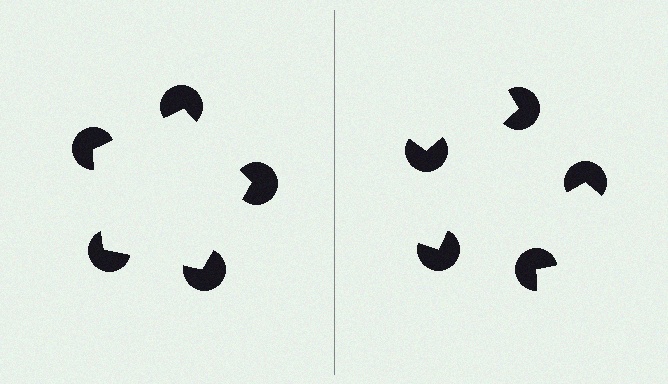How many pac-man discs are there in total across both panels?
10 — 5 on each side.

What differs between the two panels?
The pac-man discs are positioned identically on both sides; only the wedge orientations differ. On the left they align to a pentagon; on the right they are misaligned.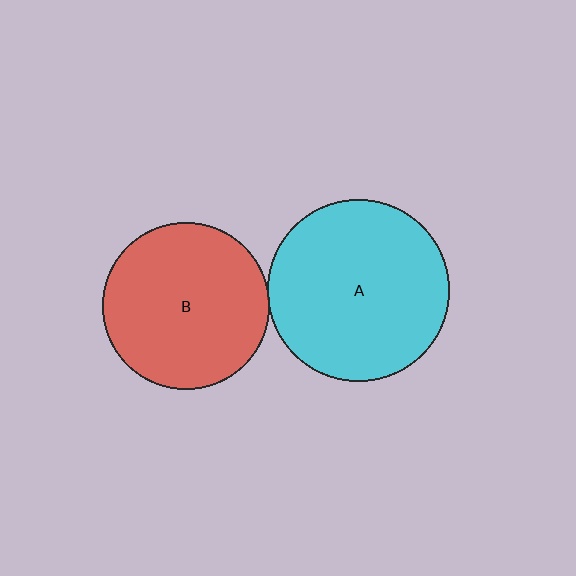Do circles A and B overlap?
Yes.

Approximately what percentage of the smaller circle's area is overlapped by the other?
Approximately 5%.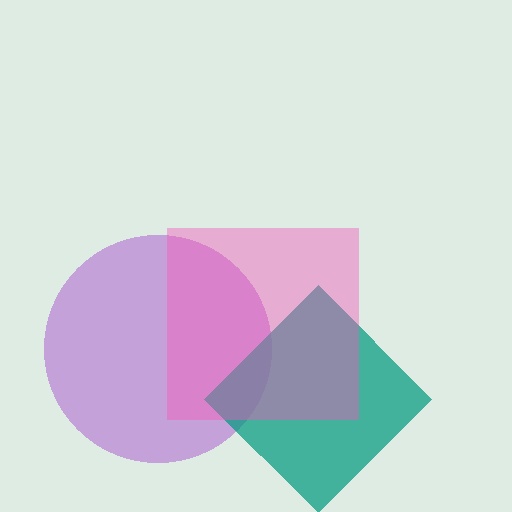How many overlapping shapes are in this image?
There are 3 overlapping shapes in the image.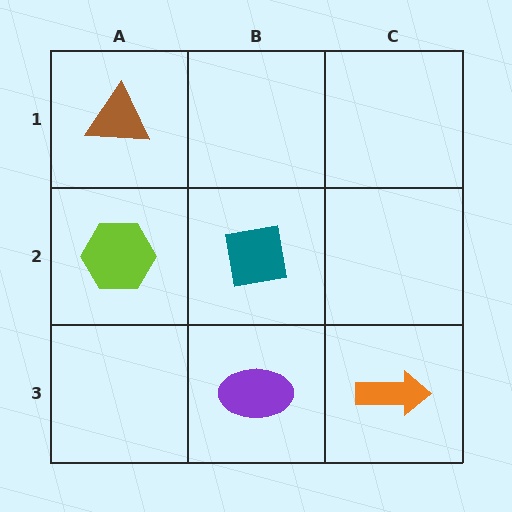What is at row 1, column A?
A brown triangle.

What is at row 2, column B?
A teal square.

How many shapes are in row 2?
2 shapes.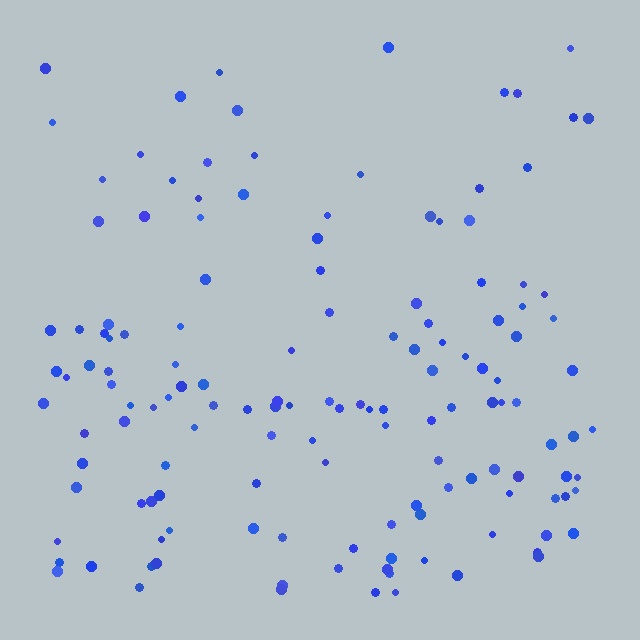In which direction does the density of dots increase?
From top to bottom, with the bottom side densest.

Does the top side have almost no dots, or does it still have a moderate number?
Still a moderate number, just noticeably fewer than the bottom.